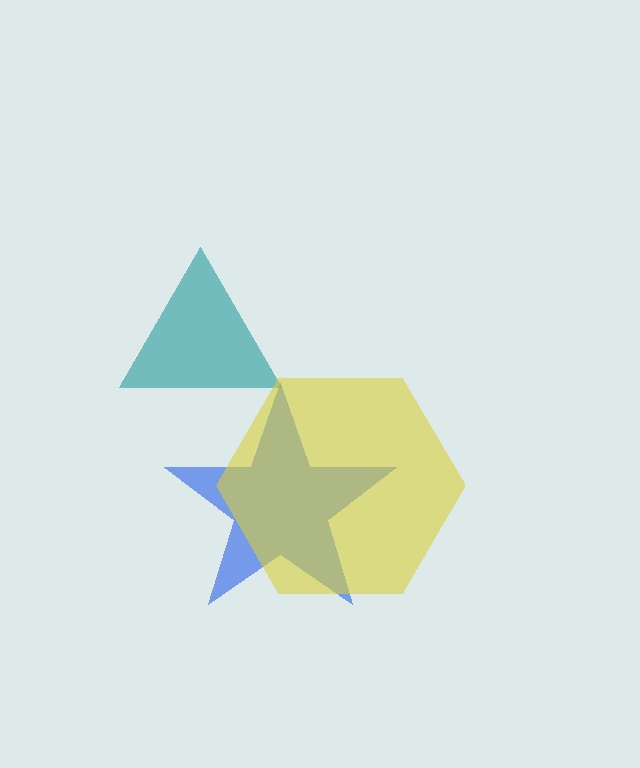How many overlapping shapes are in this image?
There are 3 overlapping shapes in the image.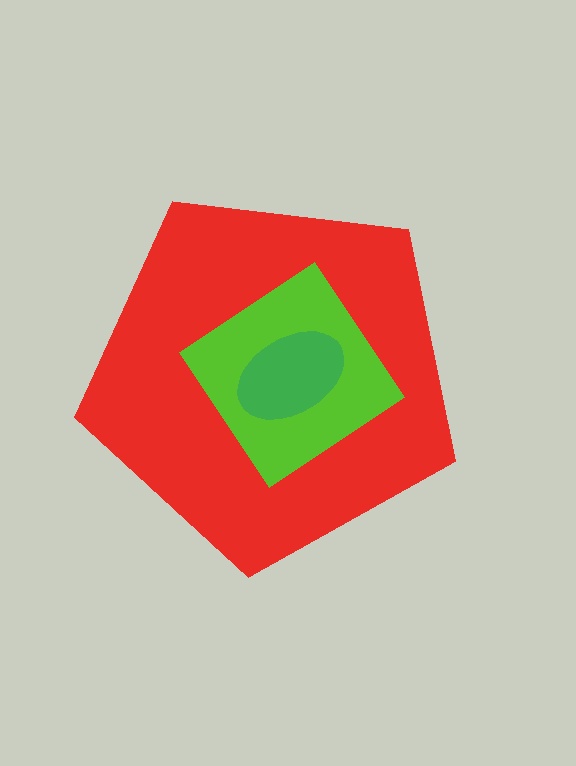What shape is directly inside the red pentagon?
The lime diamond.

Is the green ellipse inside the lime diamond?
Yes.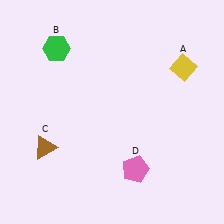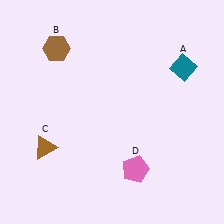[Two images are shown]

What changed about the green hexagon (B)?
In Image 1, B is green. In Image 2, it changed to brown.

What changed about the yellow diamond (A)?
In Image 1, A is yellow. In Image 2, it changed to teal.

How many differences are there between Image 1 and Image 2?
There are 2 differences between the two images.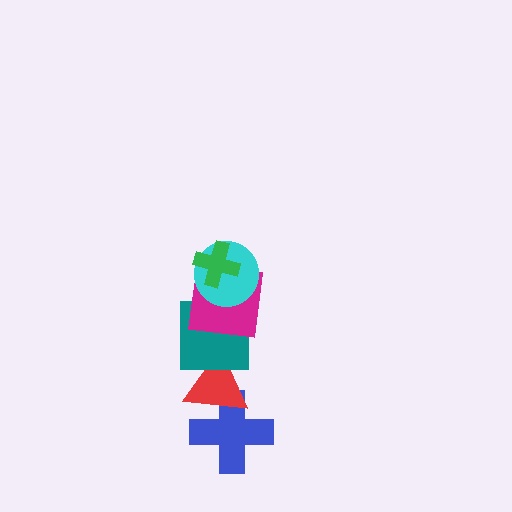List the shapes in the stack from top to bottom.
From top to bottom: the green cross, the cyan circle, the magenta square, the teal square, the red triangle, the blue cross.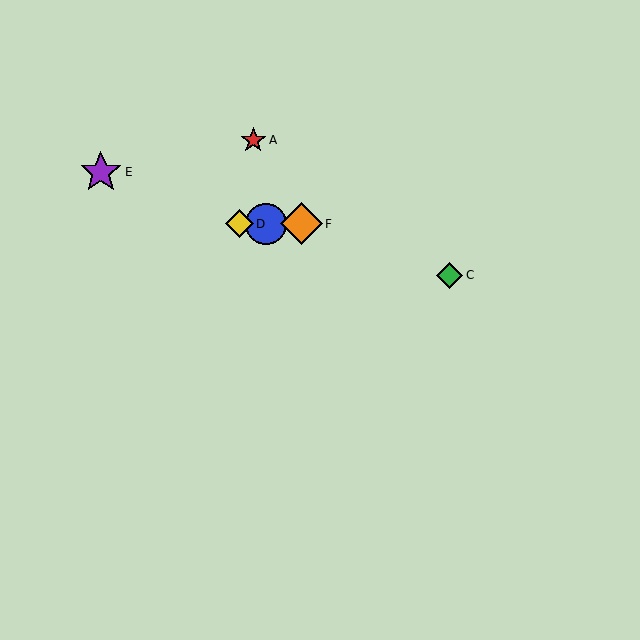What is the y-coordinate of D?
Object D is at y≈224.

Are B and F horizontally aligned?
Yes, both are at y≈224.